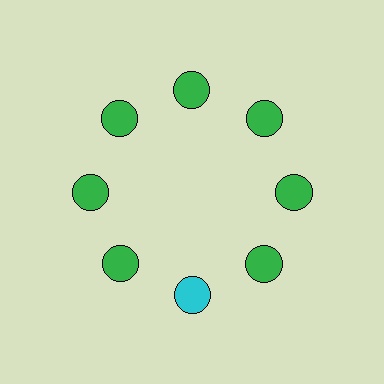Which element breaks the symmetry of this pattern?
The cyan circle at roughly the 6 o'clock position breaks the symmetry. All other shapes are green circles.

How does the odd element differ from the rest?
It has a different color: cyan instead of green.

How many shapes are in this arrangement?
There are 8 shapes arranged in a ring pattern.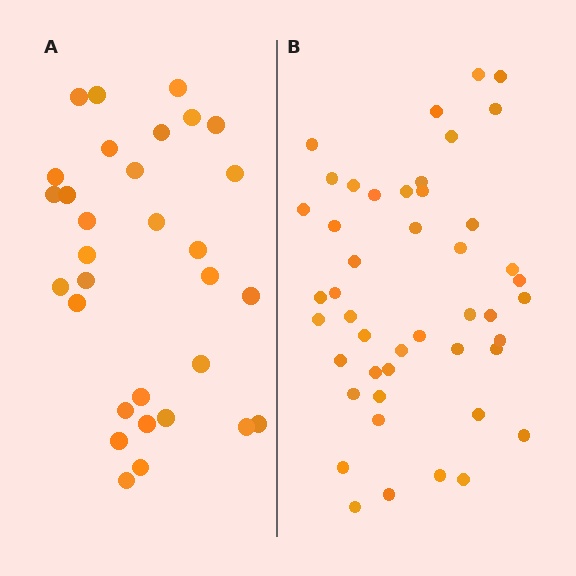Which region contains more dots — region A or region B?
Region B (the right region) has more dots.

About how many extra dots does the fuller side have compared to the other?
Region B has approximately 15 more dots than region A.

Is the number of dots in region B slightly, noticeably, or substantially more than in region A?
Region B has substantially more. The ratio is roughly 1.5 to 1.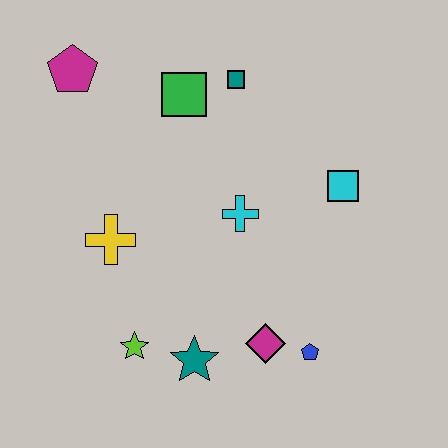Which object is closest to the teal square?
The green square is closest to the teal square.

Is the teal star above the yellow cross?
No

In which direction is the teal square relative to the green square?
The teal square is to the right of the green square.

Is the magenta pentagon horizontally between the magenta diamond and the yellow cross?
No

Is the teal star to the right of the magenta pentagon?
Yes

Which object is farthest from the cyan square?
The magenta pentagon is farthest from the cyan square.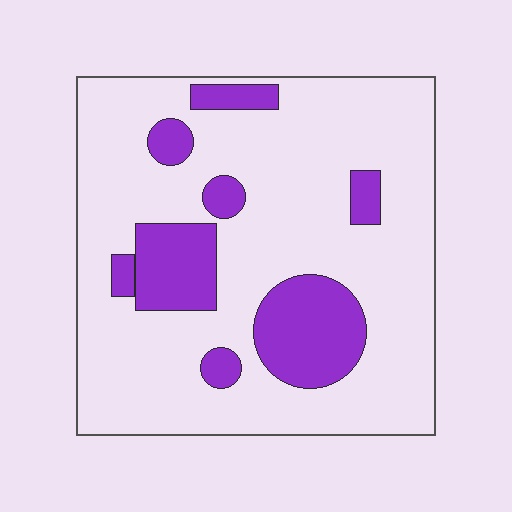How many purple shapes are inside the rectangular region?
8.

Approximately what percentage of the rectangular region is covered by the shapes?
Approximately 20%.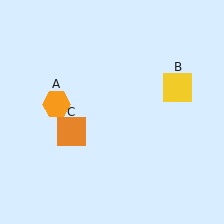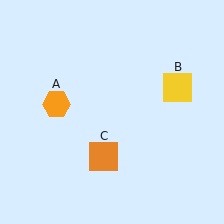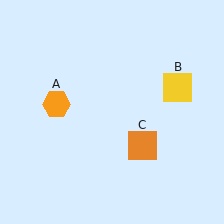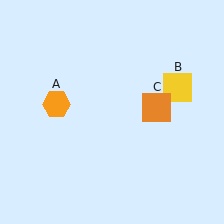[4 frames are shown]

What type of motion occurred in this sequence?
The orange square (object C) rotated counterclockwise around the center of the scene.